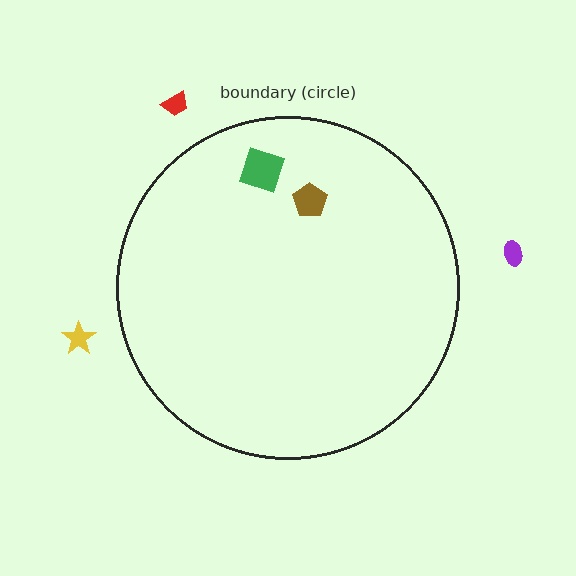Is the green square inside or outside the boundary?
Inside.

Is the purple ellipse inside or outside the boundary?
Outside.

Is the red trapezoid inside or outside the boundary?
Outside.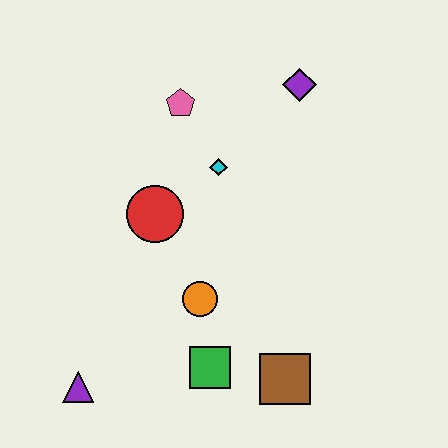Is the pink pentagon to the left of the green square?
Yes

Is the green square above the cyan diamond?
No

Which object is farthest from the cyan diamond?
The purple triangle is farthest from the cyan diamond.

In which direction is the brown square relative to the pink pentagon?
The brown square is below the pink pentagon.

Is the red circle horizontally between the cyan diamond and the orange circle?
No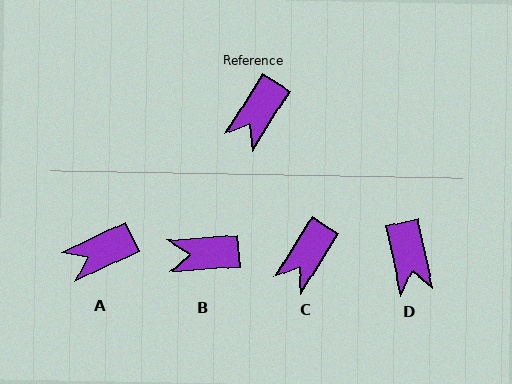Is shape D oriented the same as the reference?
No, it is off by about 44 degrees.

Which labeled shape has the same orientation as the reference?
C.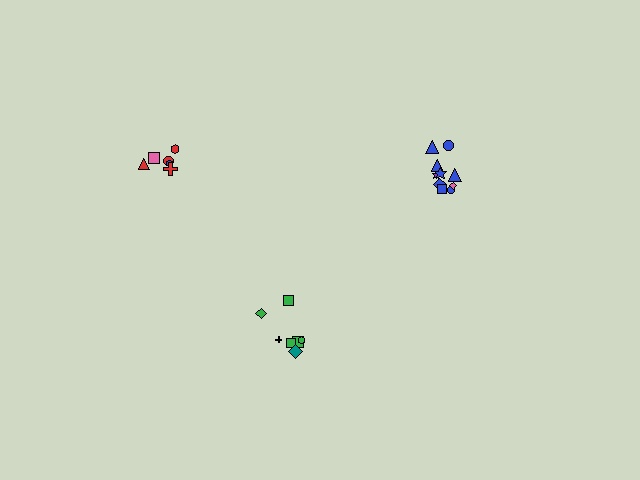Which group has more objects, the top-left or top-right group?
The top-right group.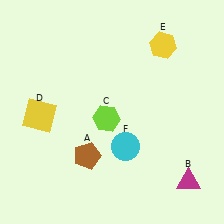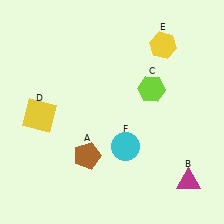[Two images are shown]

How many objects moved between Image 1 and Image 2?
1 object moved between the two images.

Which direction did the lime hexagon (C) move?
The lime hexagon (C) moved right.